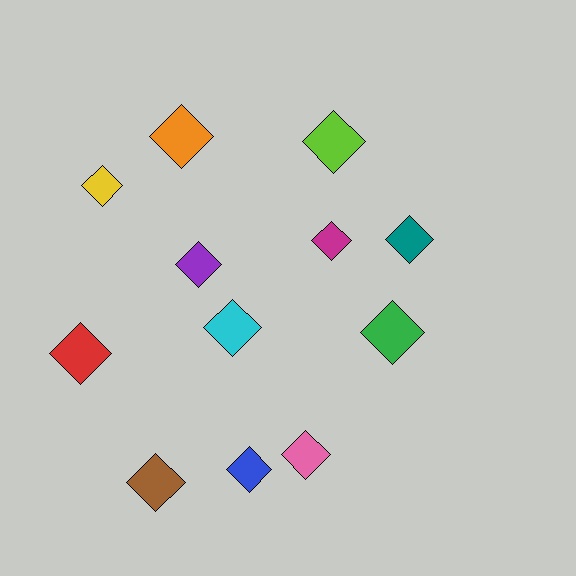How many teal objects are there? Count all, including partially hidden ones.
There is 1 teal object.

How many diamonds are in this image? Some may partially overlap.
There are 12 diamonds.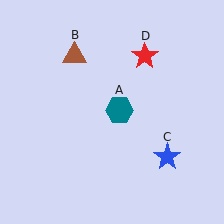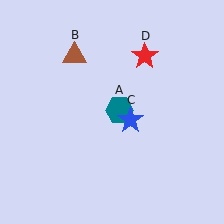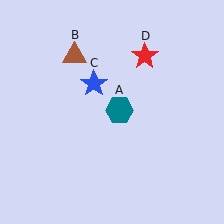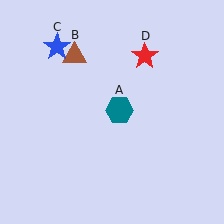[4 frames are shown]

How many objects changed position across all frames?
1 object changed position: blue star (object C).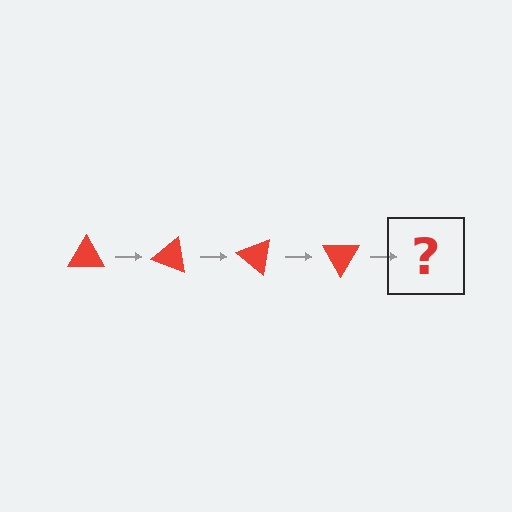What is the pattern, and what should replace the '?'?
The pattern is that the triangle rotates 20 degrees each step. The '?' should be a red triangle rotated 80 degrees.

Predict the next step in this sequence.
The next step is a red triangle rotated 80 degrees.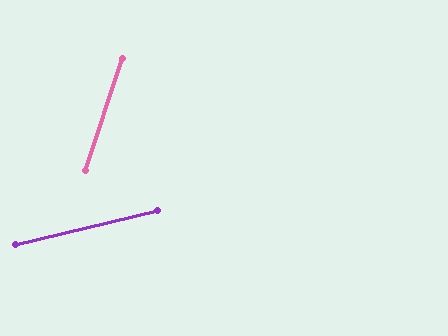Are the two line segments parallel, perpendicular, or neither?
Neither parallel nor perpendicular — they differ by about 58°.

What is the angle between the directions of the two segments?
Approximately 58 degrees.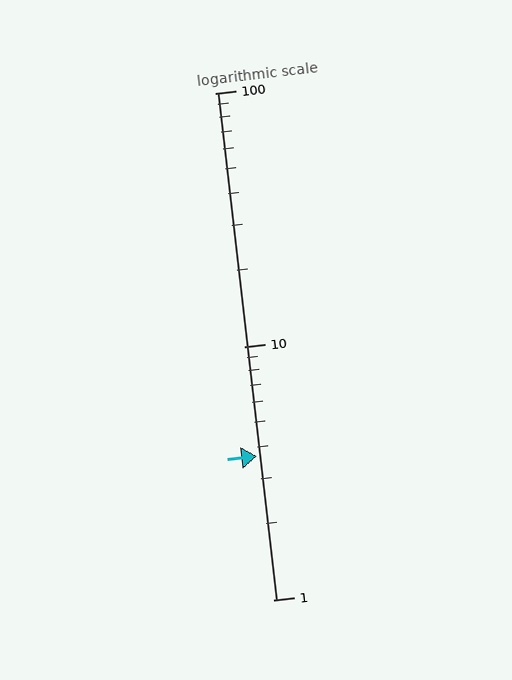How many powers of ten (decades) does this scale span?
The scale spans 2 decades, from 1 to 100.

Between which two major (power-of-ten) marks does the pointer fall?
The pointer is between 1 and 10.